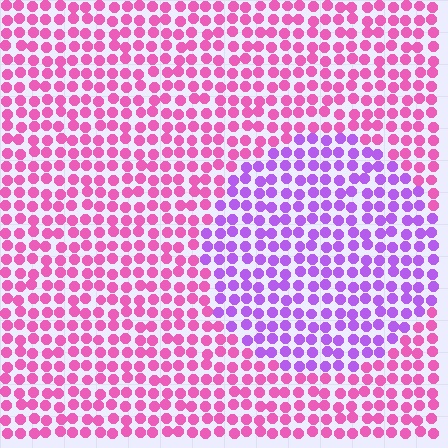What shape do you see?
I see a circle.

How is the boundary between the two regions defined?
The boundary is defined purely by a slight shift in hue (about 44 degrees). Spacing, size, and orientation are identical on both sides.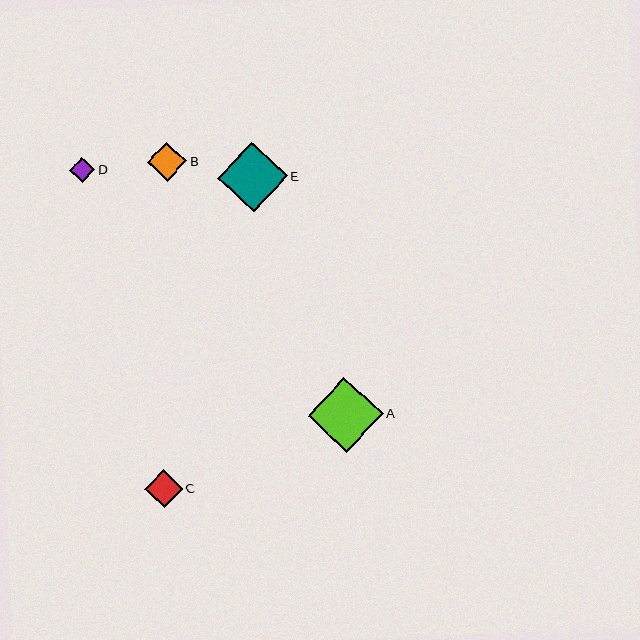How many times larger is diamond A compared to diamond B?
Diamond A is approximately 1.9 times the size of diamond B.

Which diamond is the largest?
Diamond A is the largest with a size of approximately 75 pixels.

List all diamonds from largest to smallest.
From largest to smallest: A, E, B, C, D.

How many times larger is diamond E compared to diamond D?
Diamond E is approximately 2.8 times the size of diamond D.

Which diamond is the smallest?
Diamond D is the smallest with a size of approximately 25 pixels.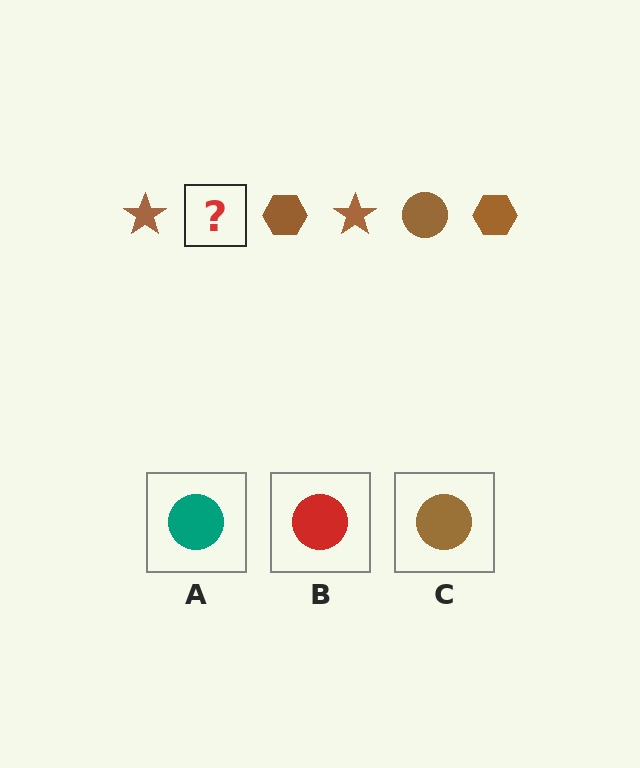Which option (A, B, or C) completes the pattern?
C.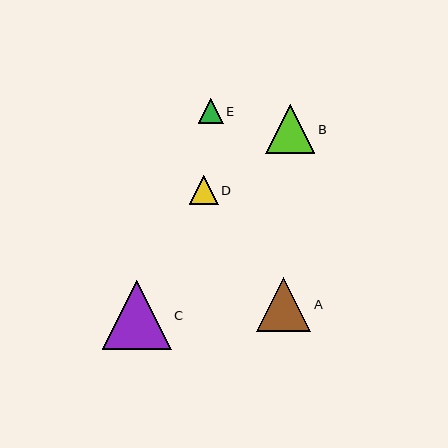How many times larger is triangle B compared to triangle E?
Triangle B is approximately 2.0 times the size of triangle E.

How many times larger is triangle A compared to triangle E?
Triangle A is approximately 2.1 times the size of triangle E.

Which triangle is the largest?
Triangle C is the largest with a size of approximately 69 pixels.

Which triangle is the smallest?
Triangle E is the smallest with a size of approximately 25 pixels.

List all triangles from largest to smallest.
From largest to smallest: C, A, B, D, E.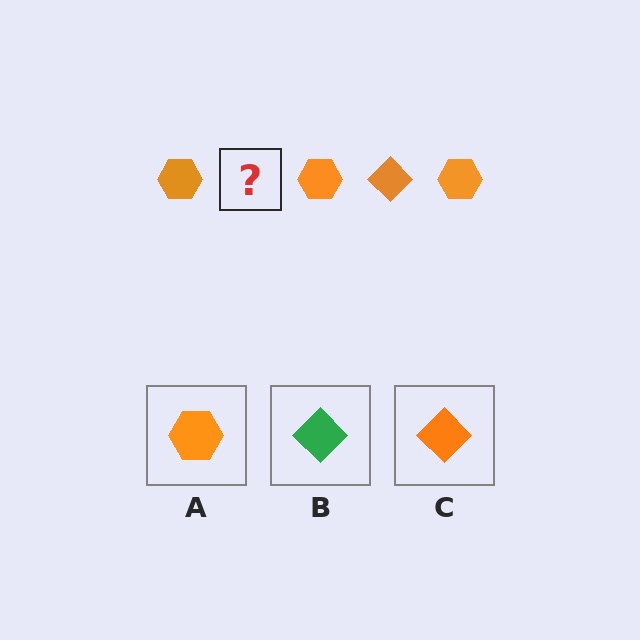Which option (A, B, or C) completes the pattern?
C.